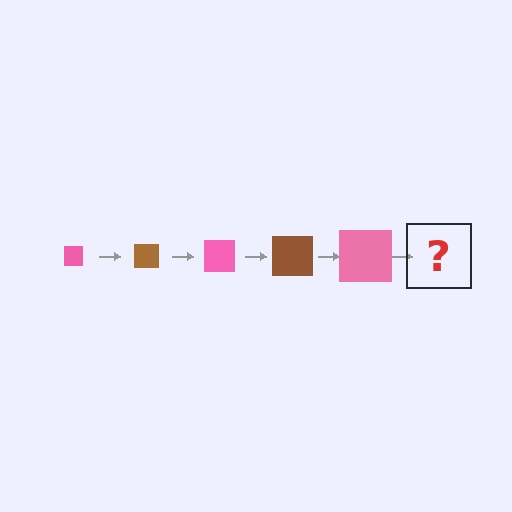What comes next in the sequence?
The next element should be a brown square, larger than the previous one.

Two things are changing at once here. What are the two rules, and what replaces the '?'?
The two rules are that the square grows larger each step and the color cycles through pink and brown. The '?' should be a brown square, larger than the previous one.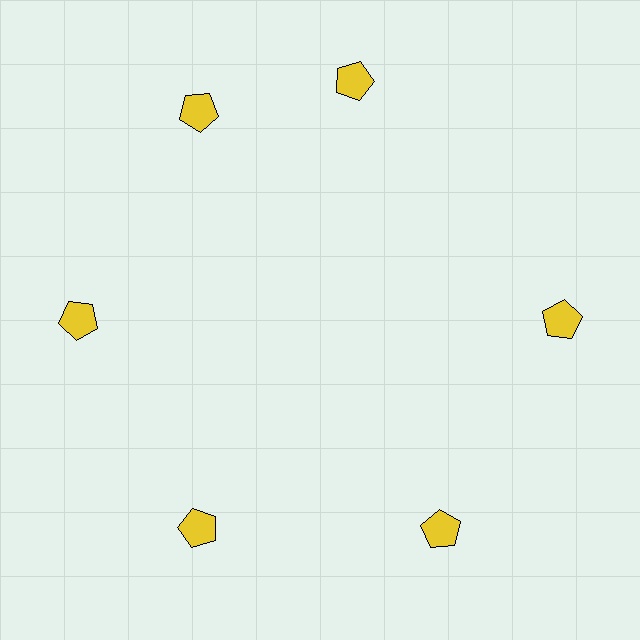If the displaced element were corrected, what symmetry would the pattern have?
It would have 6-fold rotational symmetry — the pattern would map onto itself every 60 degrees.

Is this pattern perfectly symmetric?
No. The 6 yellow pentagons are arranged in a ring, but one element near the 1 o'clock position is rotated out of alignment along the ring, breaking the 6-fold rotational symmetry.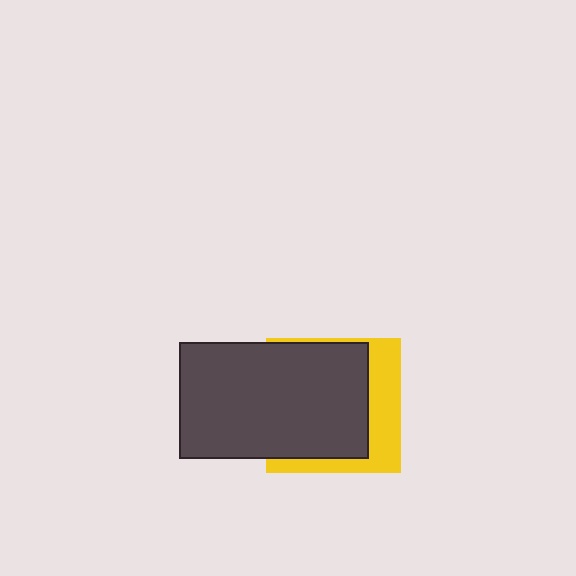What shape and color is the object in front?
The object in front is a dark gray rectangle.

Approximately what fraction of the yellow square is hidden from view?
Roughly 66% of the yellow square is hidden behind the dark gray rectangle.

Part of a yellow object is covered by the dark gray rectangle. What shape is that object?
It is a square.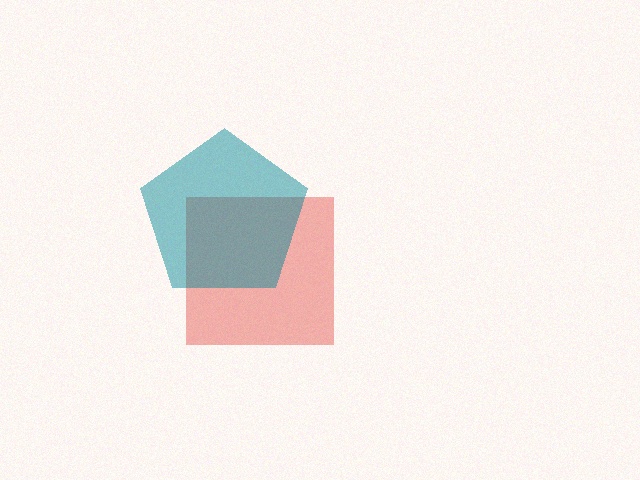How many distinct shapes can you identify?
There are 2 distinct shapes: a red square, a teal pentagon.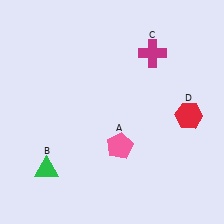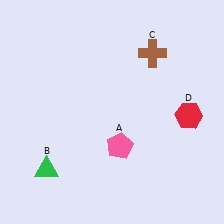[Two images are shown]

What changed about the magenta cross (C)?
In Image 1, C is magenta. In Image 2, it changed to brown.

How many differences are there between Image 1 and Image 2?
There is 1 difference between the two images.